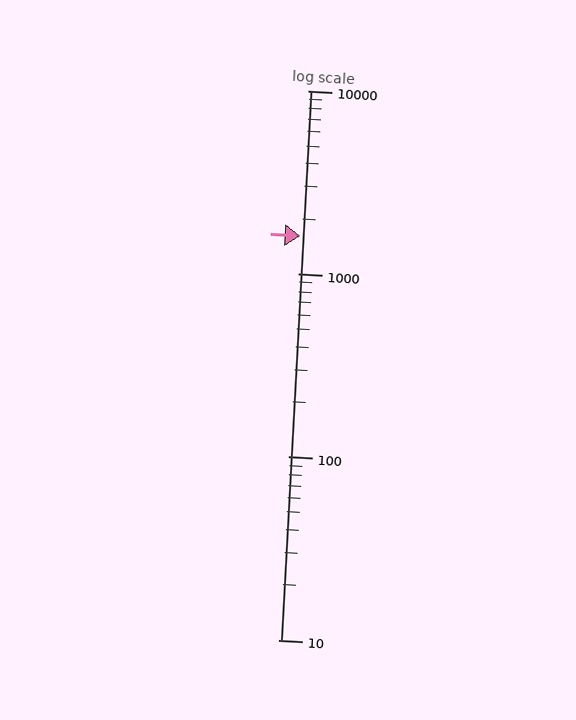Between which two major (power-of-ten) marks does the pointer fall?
The pointer is between 1000 and 10000.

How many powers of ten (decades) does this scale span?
The scale spans 3 decades, from 10 to 10000.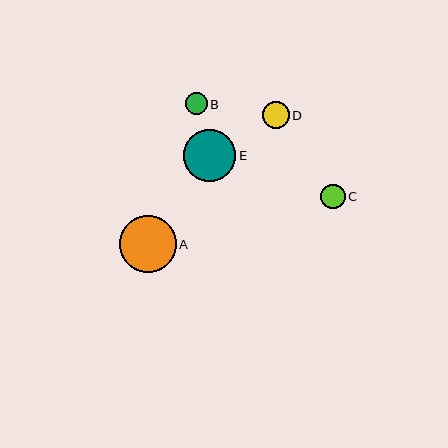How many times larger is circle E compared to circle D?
Circle E is approximately 1.9 times the size of circle D.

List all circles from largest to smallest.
From largest to smallest: A, E, D, C, B.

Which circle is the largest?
Circle A is the largest with a size of approximately 57 pixels.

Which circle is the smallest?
Circle B is the smallest with a size of approximately 22 pixels.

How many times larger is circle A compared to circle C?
Circle A is approximately 2.4 times the size of circle C.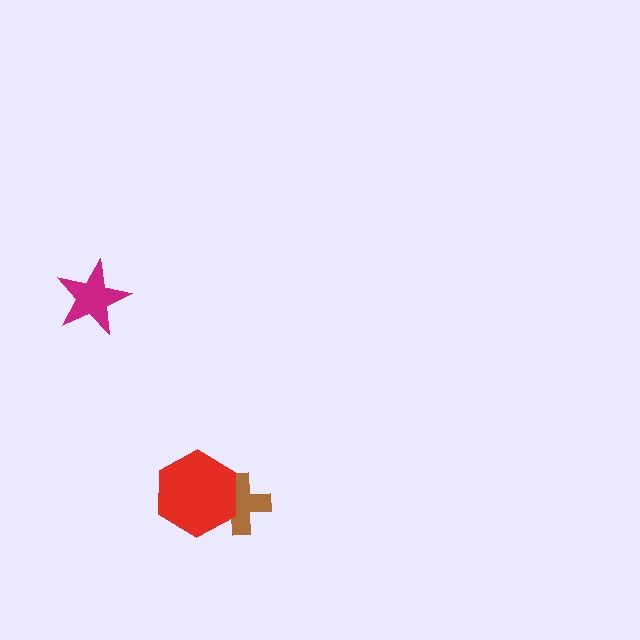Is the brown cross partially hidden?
Yes, it is partially covered by another shape.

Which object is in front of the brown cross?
The red hexagon is in front of the brown cross.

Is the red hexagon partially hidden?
No, no other shape covers it.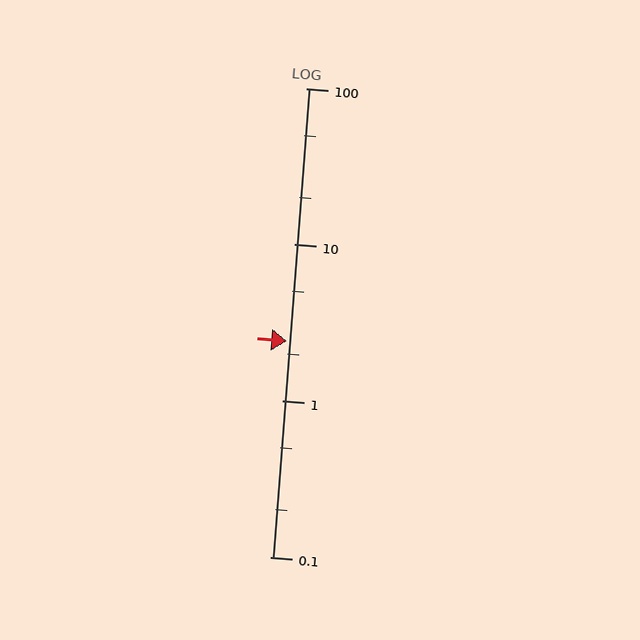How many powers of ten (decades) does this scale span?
The scale spans 3 decades, from 0.1 to 100.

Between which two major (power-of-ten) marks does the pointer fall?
The pointer is between 1 and 10.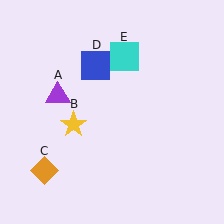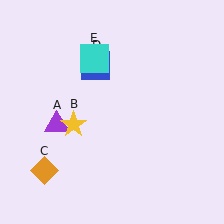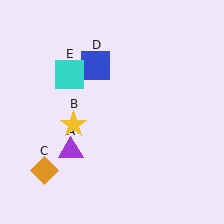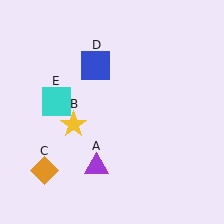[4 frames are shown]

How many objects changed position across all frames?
2 objects changed position: purple triangle (object A), cyan square (object E).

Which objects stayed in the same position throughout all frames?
Yellow star (object B) and orange diamond (object C) and blue square (object D) remained stationary.